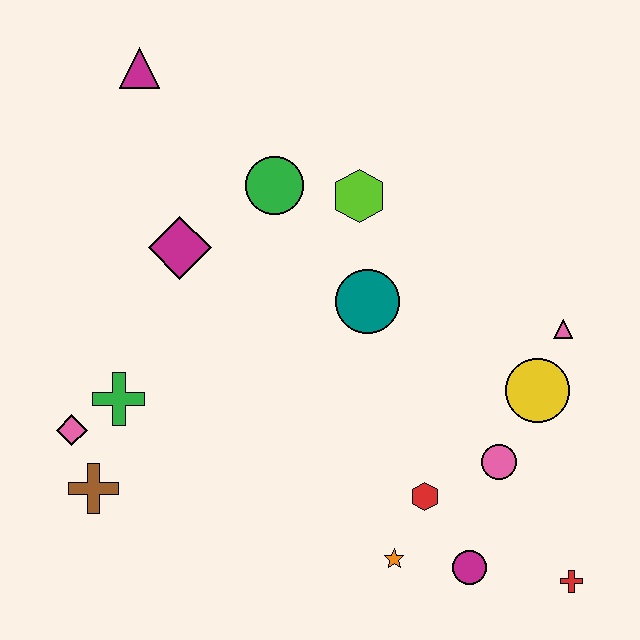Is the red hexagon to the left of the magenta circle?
Yes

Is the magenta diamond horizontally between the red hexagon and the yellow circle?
No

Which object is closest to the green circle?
The lime hexagon is closest to the green circle.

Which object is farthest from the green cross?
The red cross is farthest from the green cross.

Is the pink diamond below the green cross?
Yes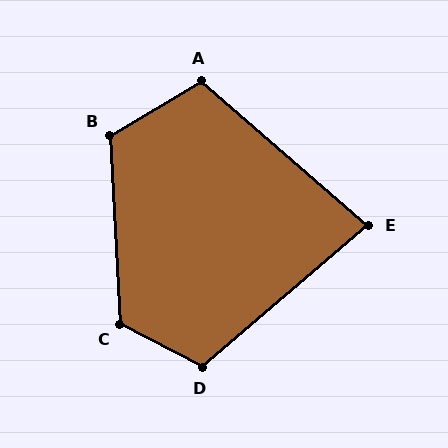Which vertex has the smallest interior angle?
E, at approximately 81 degrees.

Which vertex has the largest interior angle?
C, at approximately 120 degrees.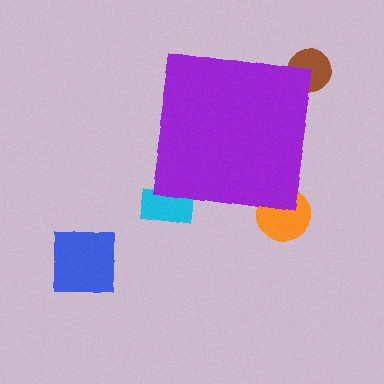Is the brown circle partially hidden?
Yes, the brown circle is partially hidden behind the purple square.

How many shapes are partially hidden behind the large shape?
3 shapes are partially hidden.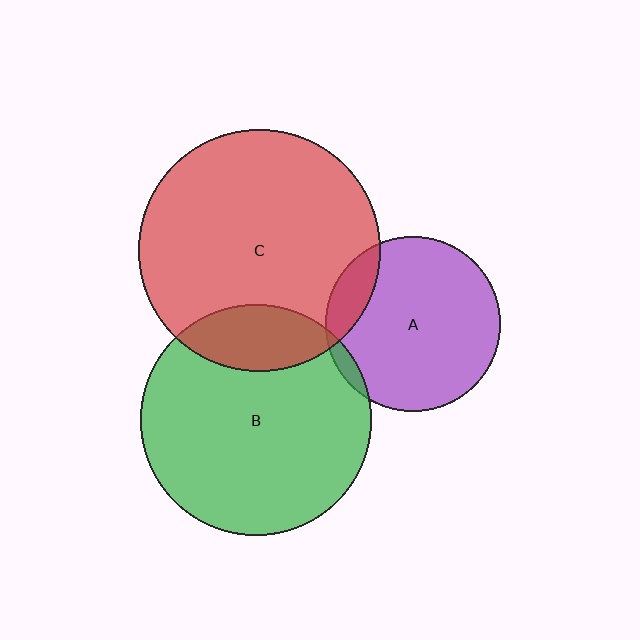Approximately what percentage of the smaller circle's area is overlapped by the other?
Approximately 5%.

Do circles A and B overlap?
Yes.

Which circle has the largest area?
Circle C (red).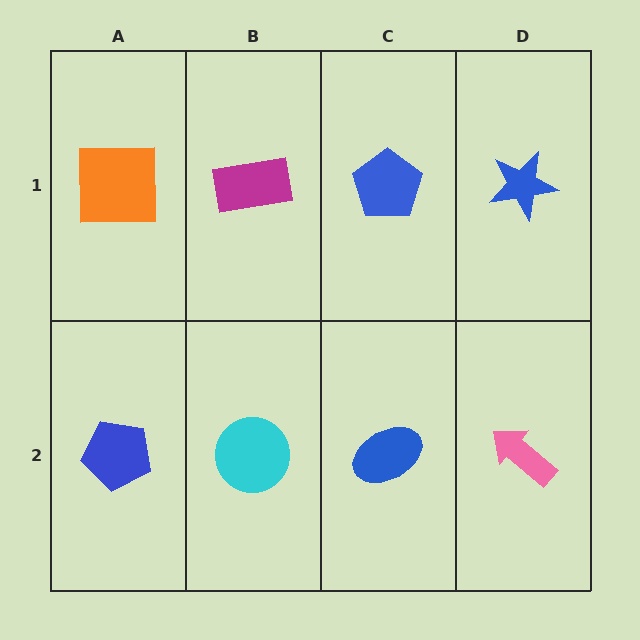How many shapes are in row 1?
4 shapes.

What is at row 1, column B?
A magenta rectangle.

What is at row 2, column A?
A blue pentagon.